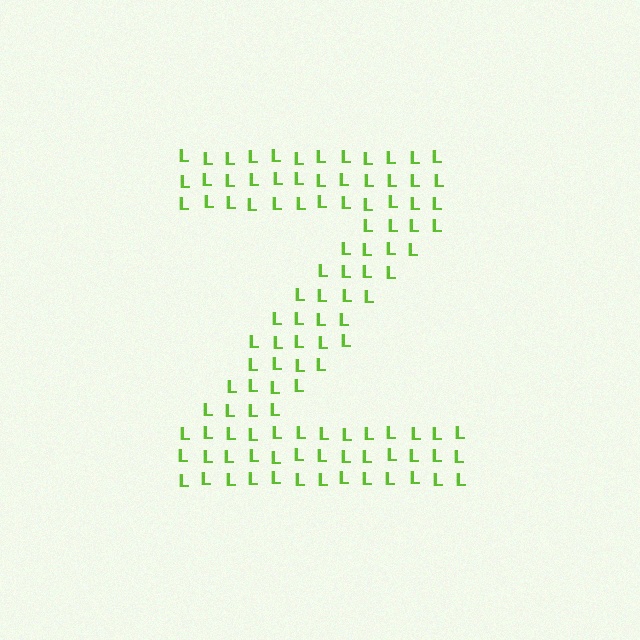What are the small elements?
The small elements are letter L's.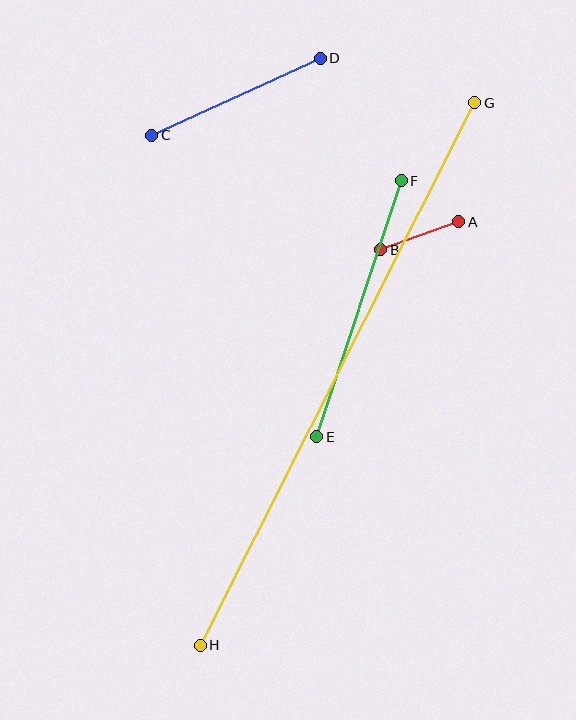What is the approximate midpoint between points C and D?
The midpoint is at approximately (236, 97) pixels.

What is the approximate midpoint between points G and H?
The midpoint is at approximately (338, 374) pixels.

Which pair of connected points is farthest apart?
Points G and H are farthest apart.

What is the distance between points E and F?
The distance is approximately 270 pixels.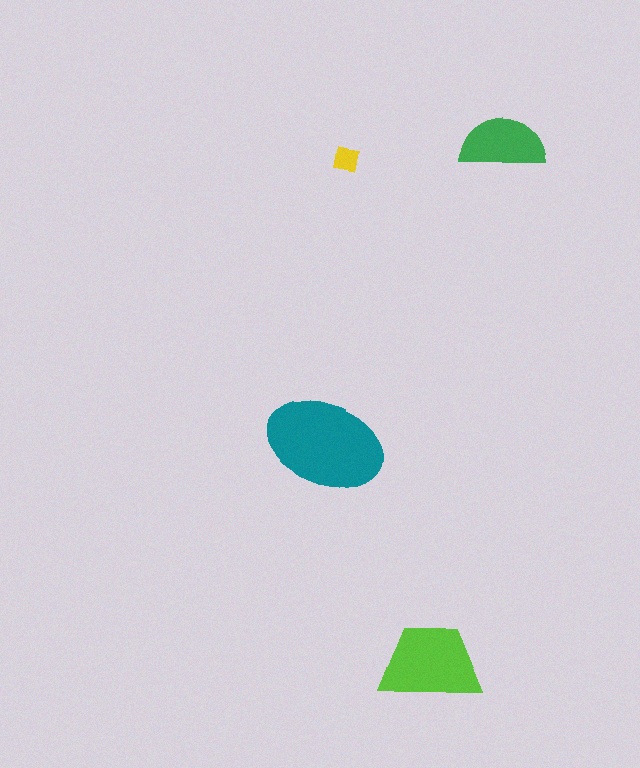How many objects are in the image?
There are 4 objects in the image.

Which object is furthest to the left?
The teal ellipse is leftmost.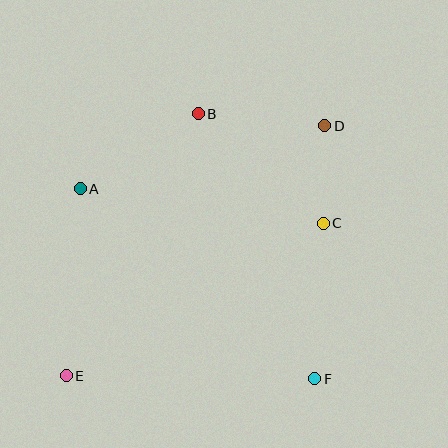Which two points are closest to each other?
Points C and D are closest to each other.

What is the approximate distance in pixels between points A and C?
The distance between A and C is approximately 245 pixels.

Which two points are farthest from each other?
Points D and E are farthest from each other.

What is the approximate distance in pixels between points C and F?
The distance between C and F is approximately 156 pixels.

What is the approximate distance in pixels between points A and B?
The distance between A and B is approximately 140 pixels.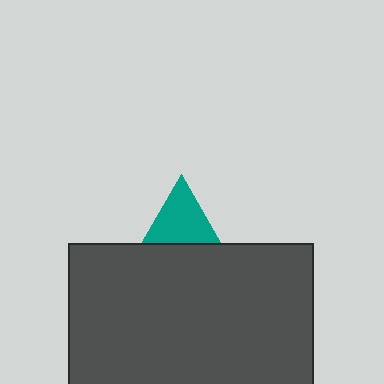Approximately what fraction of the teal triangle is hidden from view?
Roughly 66% of the teal triangle is hidden behind the dark gray rectangle.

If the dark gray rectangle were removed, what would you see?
You would see the complete teal triangle.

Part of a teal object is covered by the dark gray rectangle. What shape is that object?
It is a triangle.